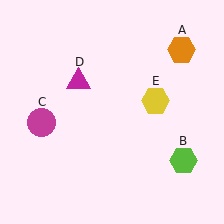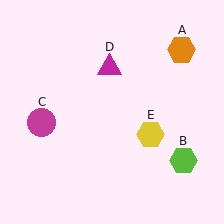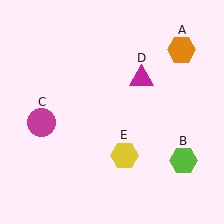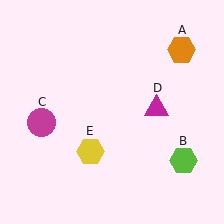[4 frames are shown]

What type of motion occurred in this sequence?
The magenta triangle (object D), yellow hexagon (object E) rotated clockwise around the center of the scene.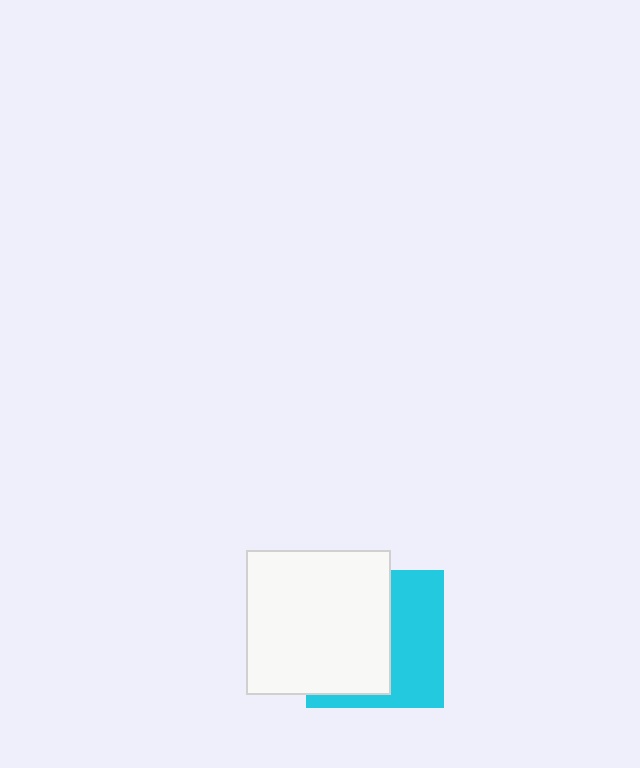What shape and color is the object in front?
The object in front is a white square.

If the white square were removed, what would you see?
You would see the complete cyan square.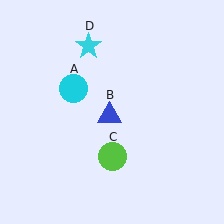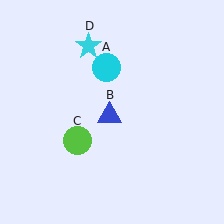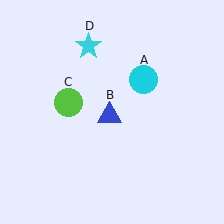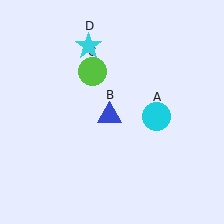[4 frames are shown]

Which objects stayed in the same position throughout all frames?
Blue triangle (object B) and cyan star (object D) remained stationary.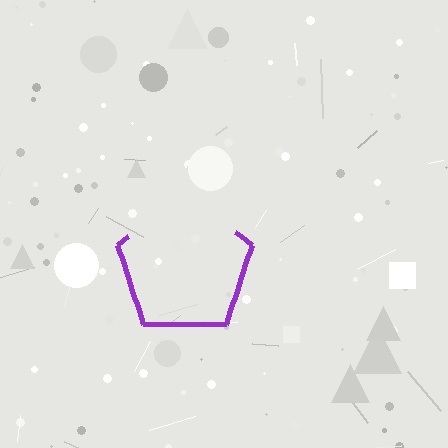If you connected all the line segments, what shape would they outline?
They would outline a pentagon.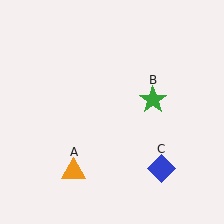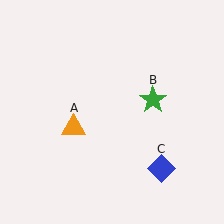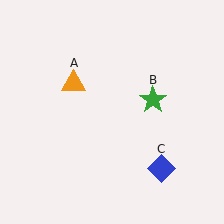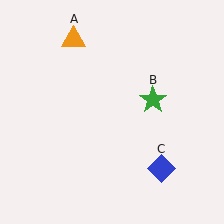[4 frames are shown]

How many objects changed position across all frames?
1 object changed position: orange triangle (object A).